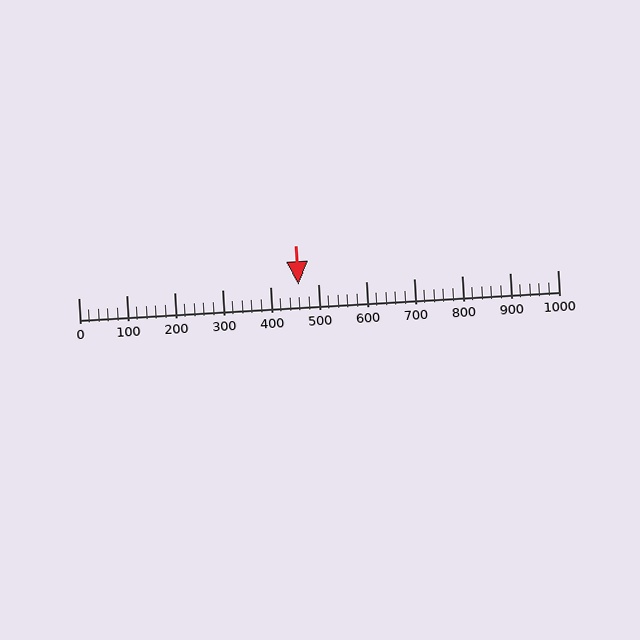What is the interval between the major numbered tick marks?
The major tick marks are spaced 100 units apart.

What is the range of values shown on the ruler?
The ruler shows values from 0 to 1000.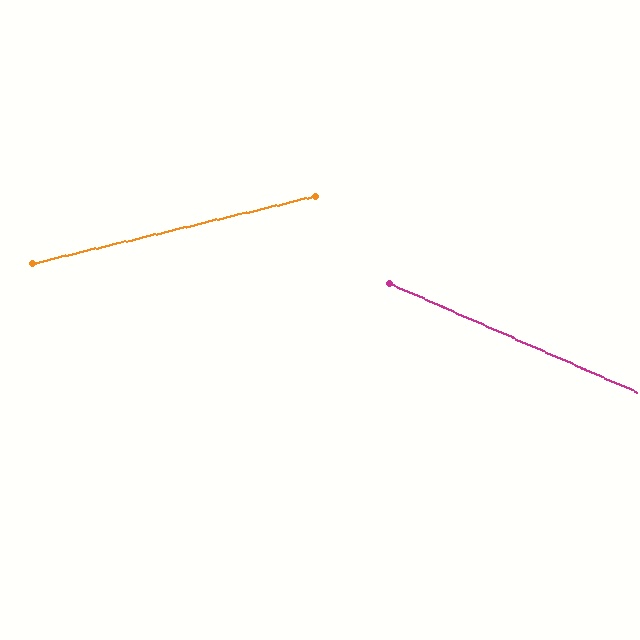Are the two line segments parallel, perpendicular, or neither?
Neither parallel nor perpendicular — they differ by about 37°.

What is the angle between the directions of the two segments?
Approximately 37 degrees.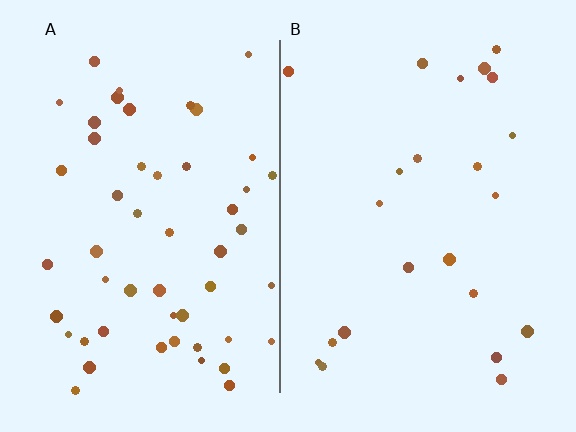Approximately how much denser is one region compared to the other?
Approximately 2.2× — region A over region B.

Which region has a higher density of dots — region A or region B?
A (the left).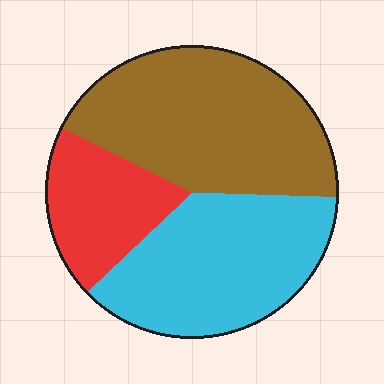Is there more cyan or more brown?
Brown.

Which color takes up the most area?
Brown, at roughly 45%.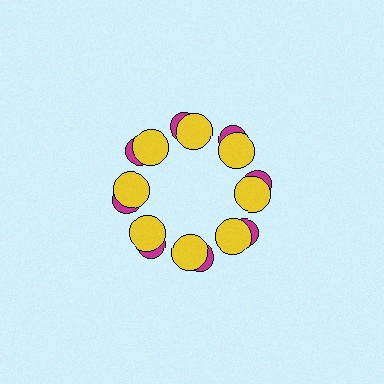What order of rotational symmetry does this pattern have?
This pattern has 8-fold rotational symmetry.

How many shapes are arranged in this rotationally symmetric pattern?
There are 16 shapes, arranged in 8 groups of 2.